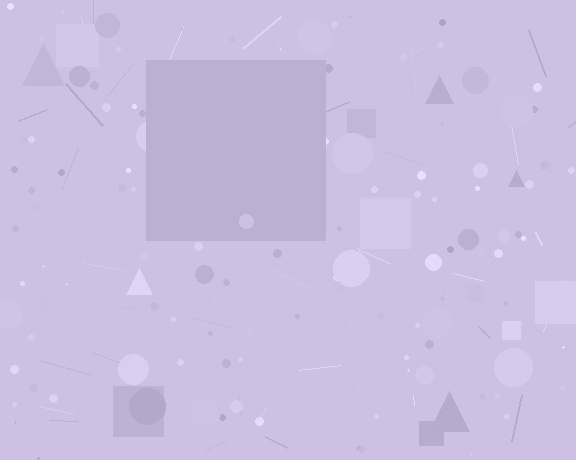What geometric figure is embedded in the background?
A square is embedded in the background.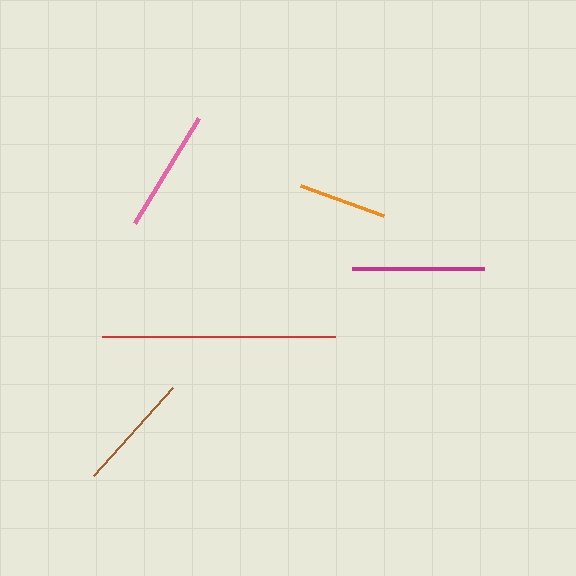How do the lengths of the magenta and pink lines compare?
The magenta and pink lines are approximately the same length.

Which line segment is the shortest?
The orange line is the shortest at approximately 88 pixels.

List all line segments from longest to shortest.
From longest to shortest: red, magenta, pink, brown, orange.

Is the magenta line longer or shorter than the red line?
The red line is longer than the magenta line.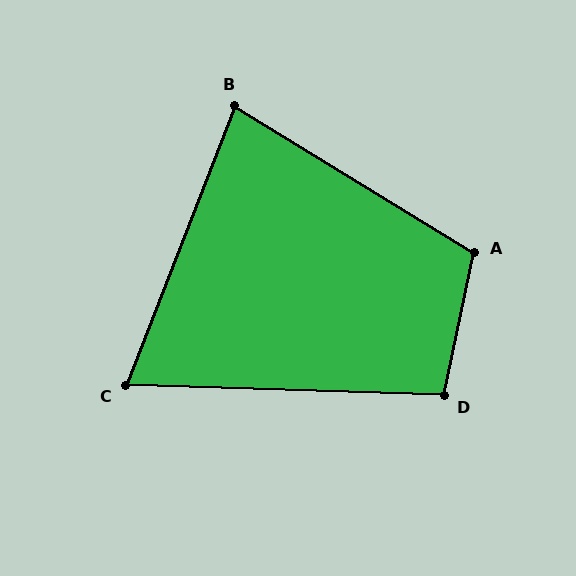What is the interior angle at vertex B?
Approximately 80 degrees (acute).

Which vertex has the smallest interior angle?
C, at approximately 70 degrees.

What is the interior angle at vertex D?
Approximately 100 degrees (obtuse).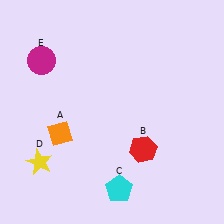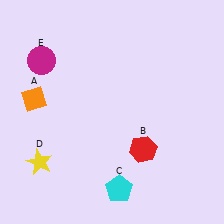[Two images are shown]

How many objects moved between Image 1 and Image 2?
1 object moved between the two images.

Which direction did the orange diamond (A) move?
The orange diamond (A) moved up.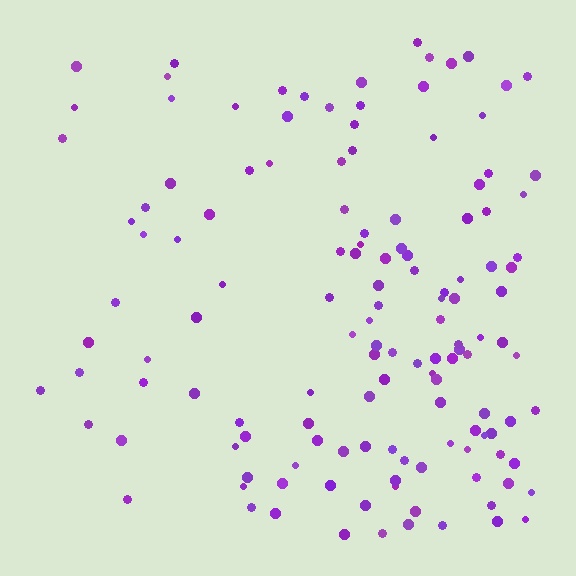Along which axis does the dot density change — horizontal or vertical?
Horizontal.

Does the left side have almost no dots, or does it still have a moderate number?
Still a moderate number, just noticeably fewer than the right.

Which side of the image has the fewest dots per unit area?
The left.